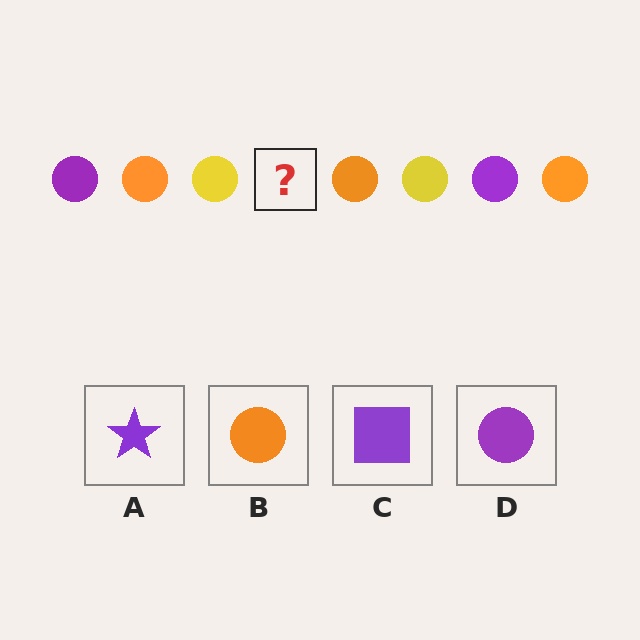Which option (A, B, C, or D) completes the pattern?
D.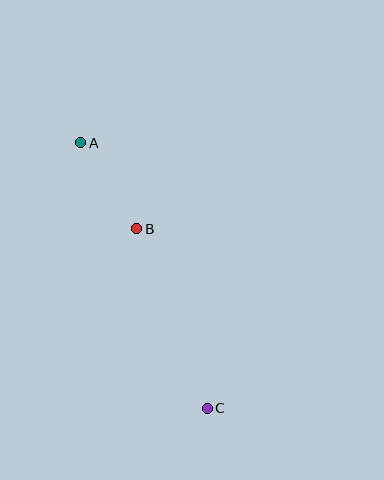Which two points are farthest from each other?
Points A and C are farthest from each other.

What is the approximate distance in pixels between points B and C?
The distance between B and C is approximately 193 pixels.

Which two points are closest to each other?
Points A and B are closest to each other.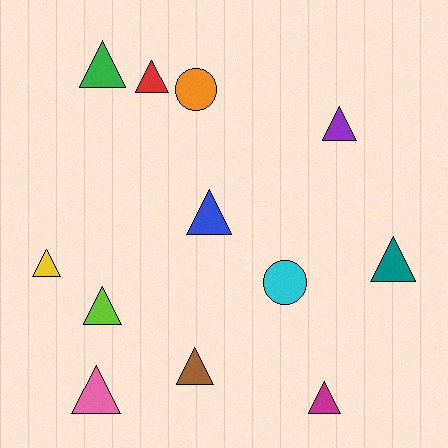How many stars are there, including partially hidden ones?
There are no stars.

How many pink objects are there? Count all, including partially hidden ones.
There is 1 pink object.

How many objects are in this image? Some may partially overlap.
There are 12 objects.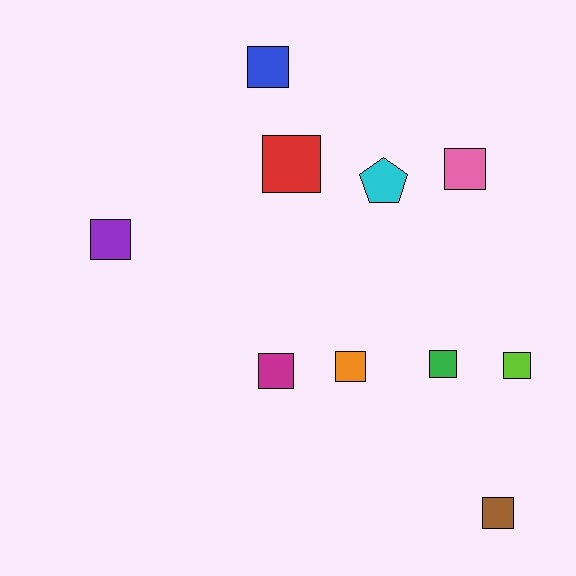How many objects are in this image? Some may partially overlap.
There are 10 objects.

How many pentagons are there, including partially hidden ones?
There is 1 pentagon.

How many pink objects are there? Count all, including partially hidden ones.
There is 1 pink object.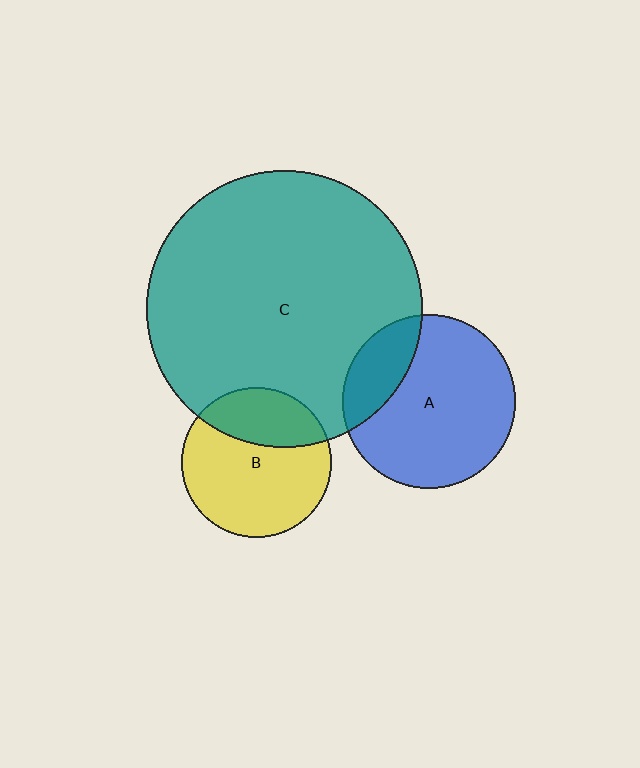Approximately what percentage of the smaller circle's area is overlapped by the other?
Approximately 20%.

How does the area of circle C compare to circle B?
Approximately 3.4 times.